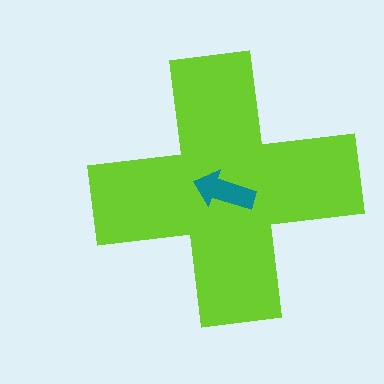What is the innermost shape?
The teal arrow.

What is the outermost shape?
The lime cross.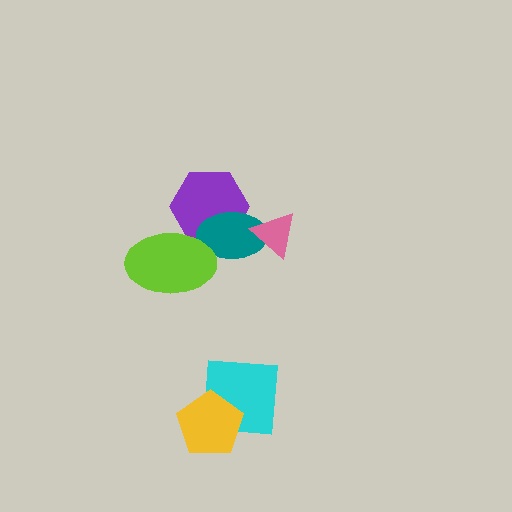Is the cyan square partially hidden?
Yes, it is partially covered by another shape.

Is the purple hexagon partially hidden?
Yes, it is partially covered by another shape.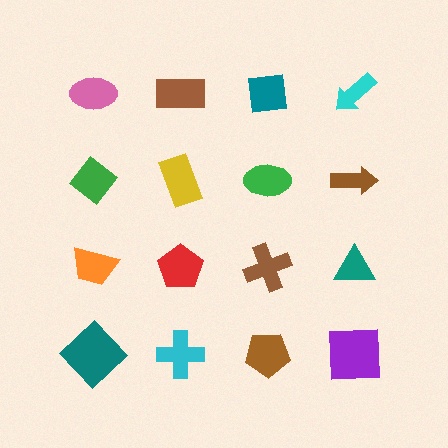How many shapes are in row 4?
4 shapes.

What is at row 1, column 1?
A pink ellipse.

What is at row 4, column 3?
A brown pentagon.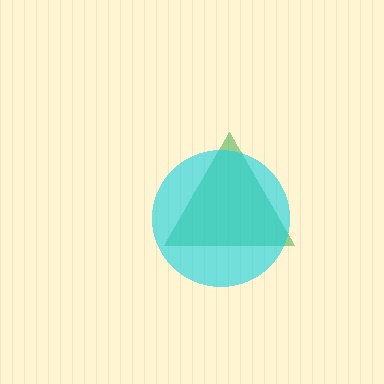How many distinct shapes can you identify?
There are 2 distinct shapes: a green triangle, a cyan circle.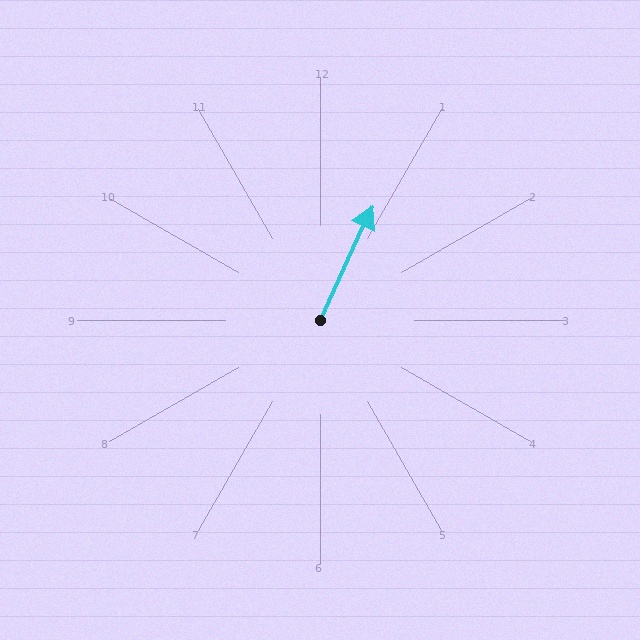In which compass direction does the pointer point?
Northeast.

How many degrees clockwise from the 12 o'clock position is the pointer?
Approximately 25 degrees.